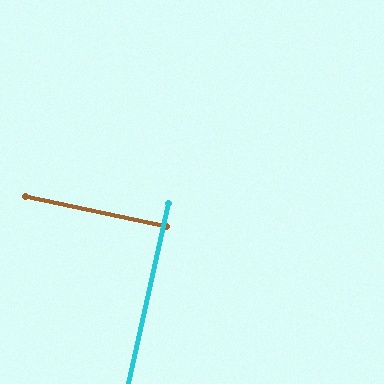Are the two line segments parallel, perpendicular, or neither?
Perpendicular — they meet at approximately 89°.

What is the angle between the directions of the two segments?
Approximately 89 degrees.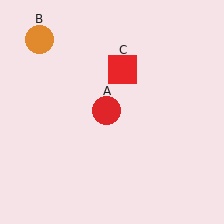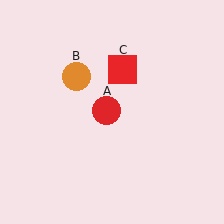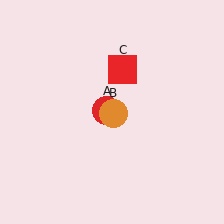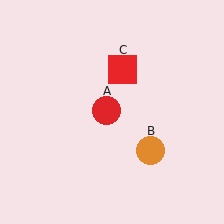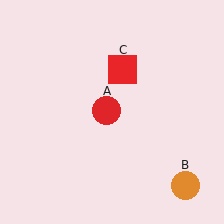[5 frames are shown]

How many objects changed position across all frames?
1 object changed position: orange circle (object B).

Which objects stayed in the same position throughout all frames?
Red circle (object A) and red square (object C) remained stationary.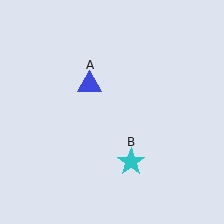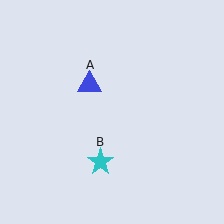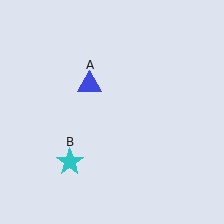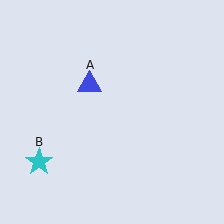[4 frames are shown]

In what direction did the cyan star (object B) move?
The cyan star (object B) moved left.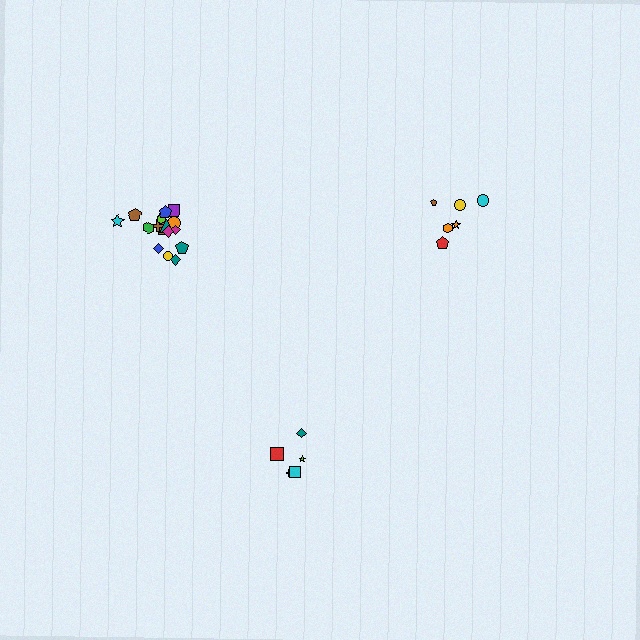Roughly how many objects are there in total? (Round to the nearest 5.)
Roughly 30 objects in total.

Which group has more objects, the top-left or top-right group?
The top-left group.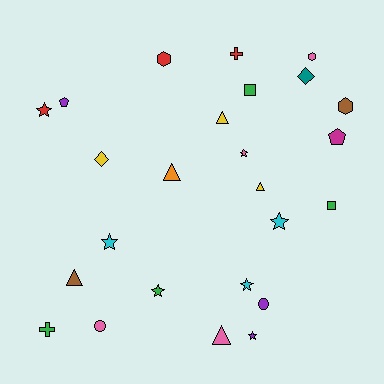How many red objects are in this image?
There are 3 red objects.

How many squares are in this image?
There are 2 squares.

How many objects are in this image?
There are 25 objects.